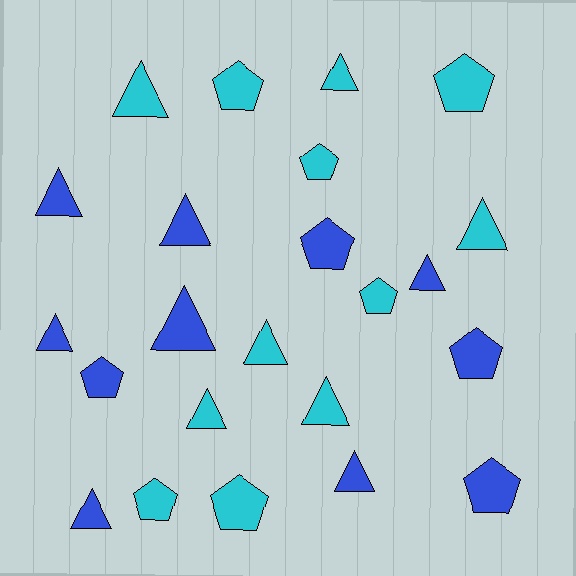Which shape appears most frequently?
Triangle, with 13 objects.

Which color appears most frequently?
Cyan, with 12 objects.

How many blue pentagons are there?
There are 4 blue pentagons.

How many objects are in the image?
There are 23 objects.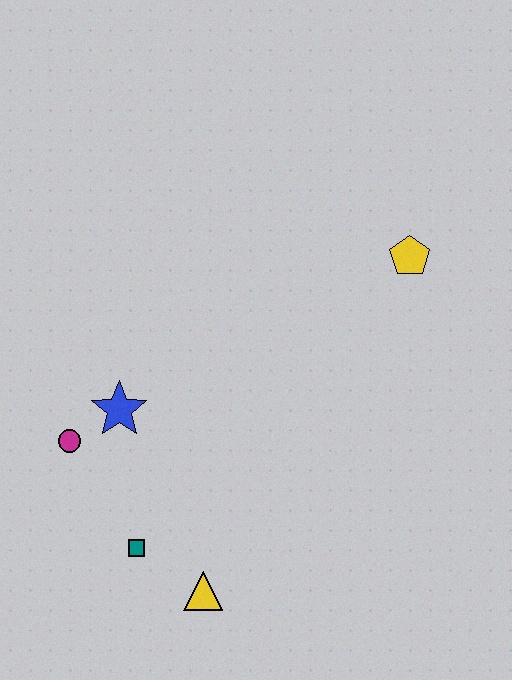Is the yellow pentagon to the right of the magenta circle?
Yes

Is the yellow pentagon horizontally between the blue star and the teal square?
No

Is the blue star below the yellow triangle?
No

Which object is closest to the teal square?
The yellow triangle is closest to the teal square.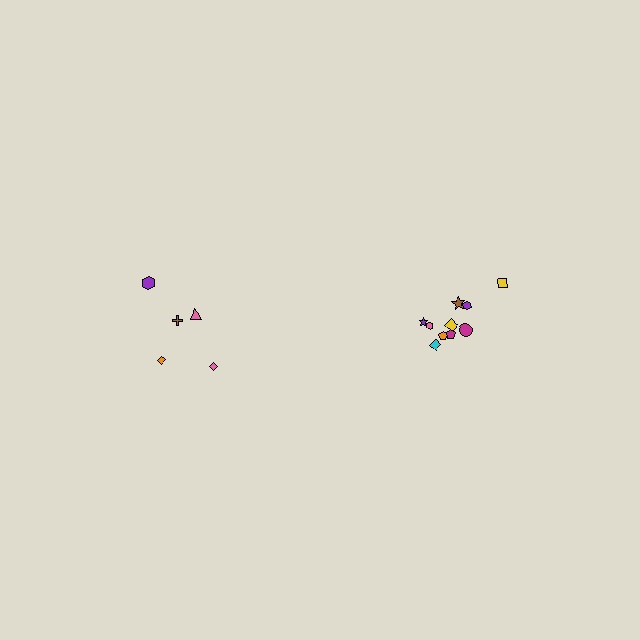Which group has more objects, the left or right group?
The right group.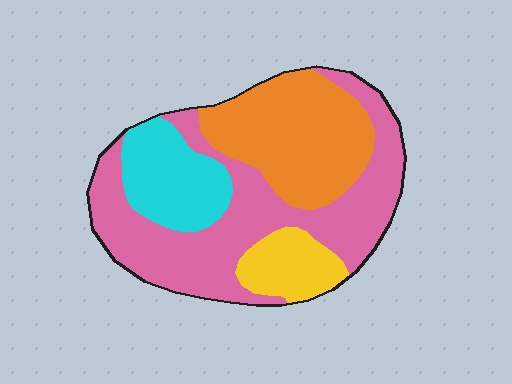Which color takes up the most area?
Pink, at roughly 45%.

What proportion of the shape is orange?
Orange takes up about one quarter (1/4) of the shape.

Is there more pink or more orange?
Pink.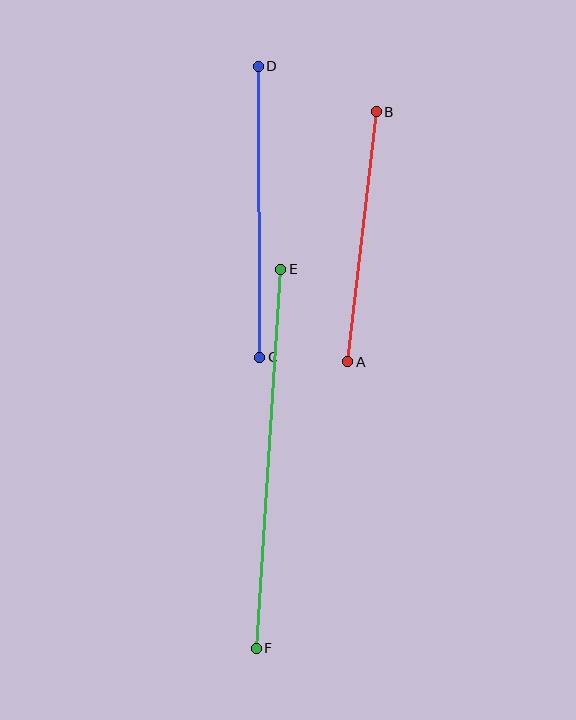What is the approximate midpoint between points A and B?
The midpoint is at approximately (362, 237) pixels.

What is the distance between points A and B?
The distance is approximately 251 pixels.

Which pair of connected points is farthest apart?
Points E and F are farthest apart.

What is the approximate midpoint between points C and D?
The midpoint is at approximately (259, 212) pixels.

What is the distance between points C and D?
The distance is approximately 291 pixels.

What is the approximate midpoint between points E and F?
The midpoint is at approximately (268, 459) pixels.